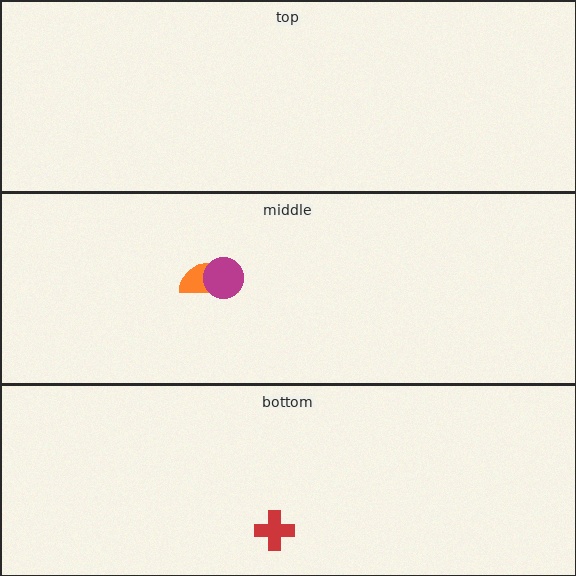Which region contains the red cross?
The bottom region.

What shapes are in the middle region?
The orange semicircle, the magenta circle.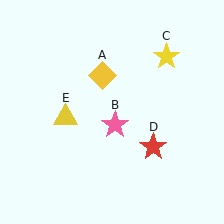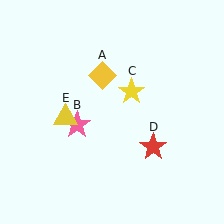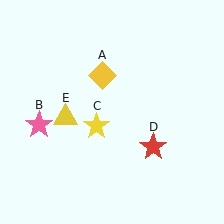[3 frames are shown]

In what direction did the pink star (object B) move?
The pink star (object B) moved left.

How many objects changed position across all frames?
2 objects changed position: pink star (object B), yellow star (object C).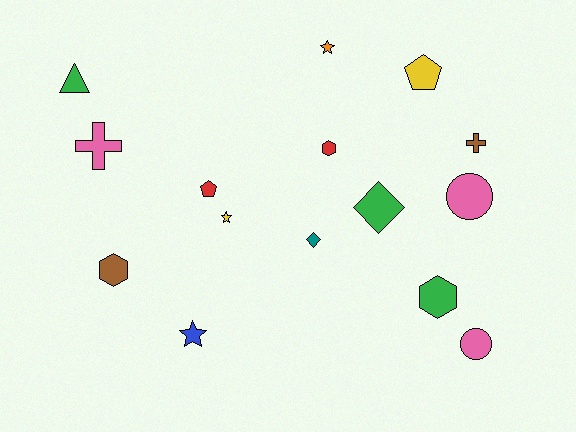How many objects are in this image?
There are 15 objects.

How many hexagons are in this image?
There are 3 hexagons.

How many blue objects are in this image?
There is 1 blue object.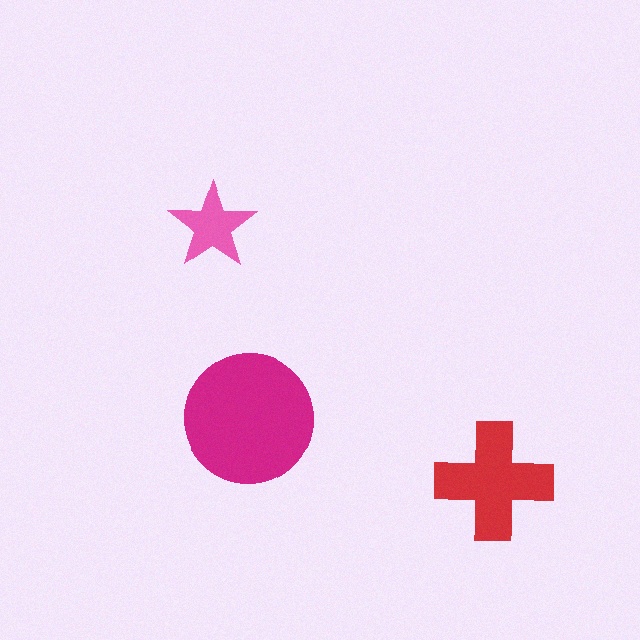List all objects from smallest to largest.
The pink star, the red cross, the magenta circle.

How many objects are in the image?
There are 3 objects in the image.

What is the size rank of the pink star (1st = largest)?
3rd.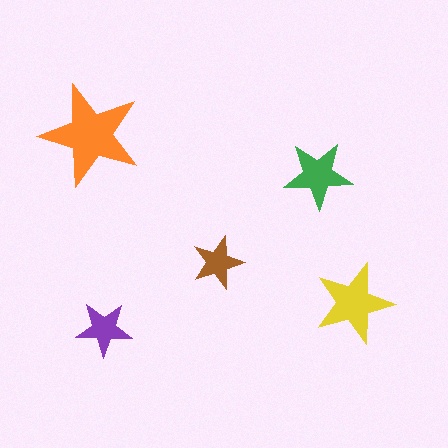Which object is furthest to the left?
The orange star is leftmost.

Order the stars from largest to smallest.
the orange one, the yellow one, the green one, the purple one, the brown one.